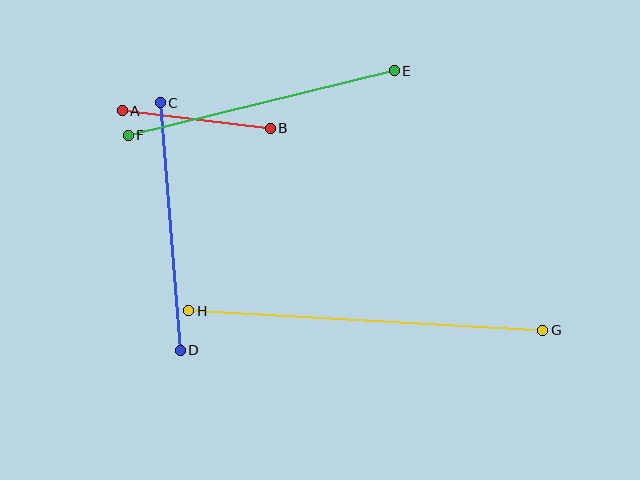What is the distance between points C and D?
The distance is approximately 248 pixels.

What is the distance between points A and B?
The distance is approximately 149 pixels.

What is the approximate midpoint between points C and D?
The midpoint is at approximately (170, 226) pixels.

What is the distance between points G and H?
The distance is approximately 355 pixels.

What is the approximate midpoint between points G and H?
The midpoint is at approximately (366, 321) pixels.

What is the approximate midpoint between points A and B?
The midpoint is at approximately (196, 120) pixels.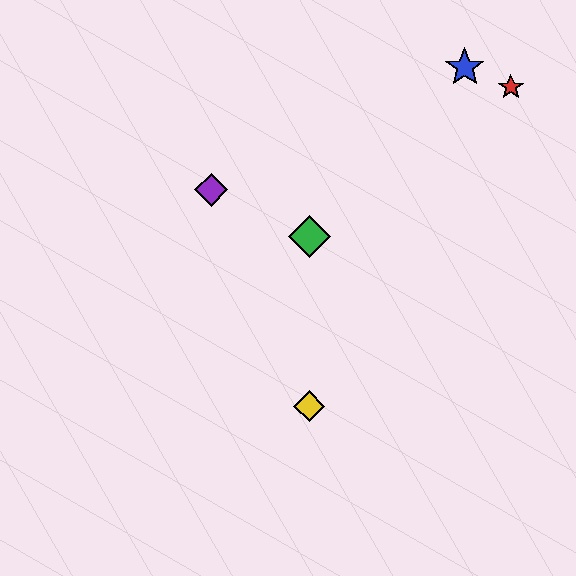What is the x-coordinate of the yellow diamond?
The yellow diamond is at x≈309.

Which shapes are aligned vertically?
The green diamond, the yellow diamond are aligned vertically.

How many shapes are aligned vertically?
2 shapes (the green diamond, the yellow diamond) are aligned vertically.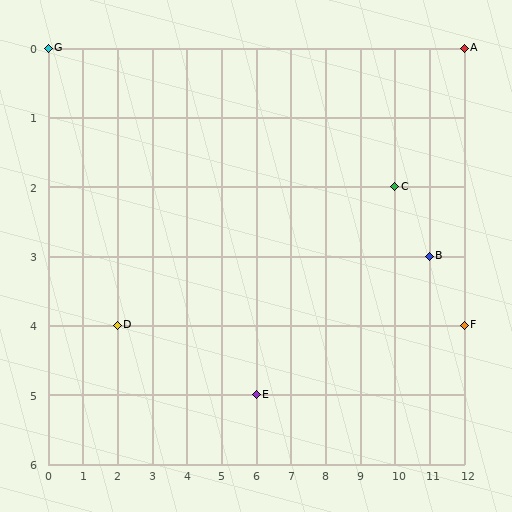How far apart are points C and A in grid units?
Points C and A are 2 columns and 2 rows apart (about 2.8 grid units diagonally).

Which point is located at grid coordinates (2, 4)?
Point D is at (2, 4).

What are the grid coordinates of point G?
Point G is at grid coordinates (0, 0).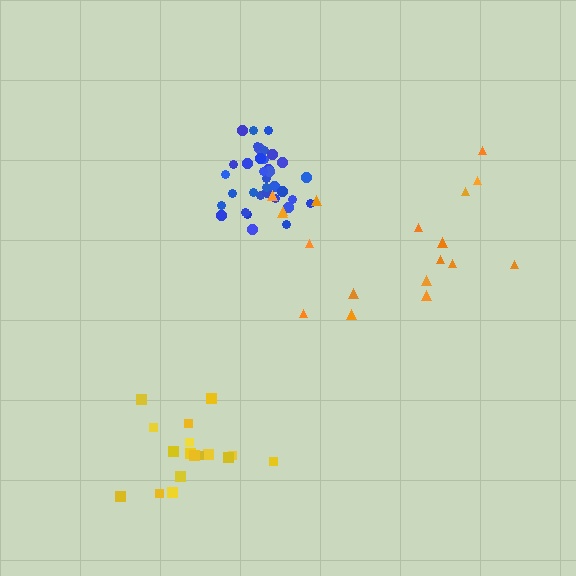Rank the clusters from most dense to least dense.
blue, yellow, orange.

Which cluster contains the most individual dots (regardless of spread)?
Blue (35).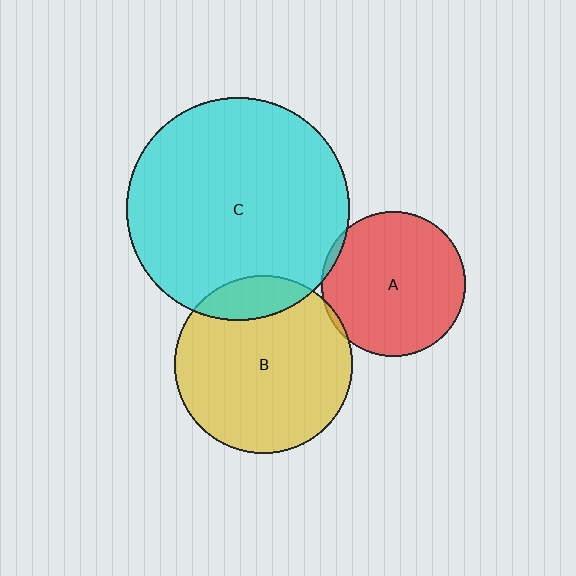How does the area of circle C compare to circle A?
Approximately 2.4 times.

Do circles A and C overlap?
Yes.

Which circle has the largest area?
Circle C (cyan).